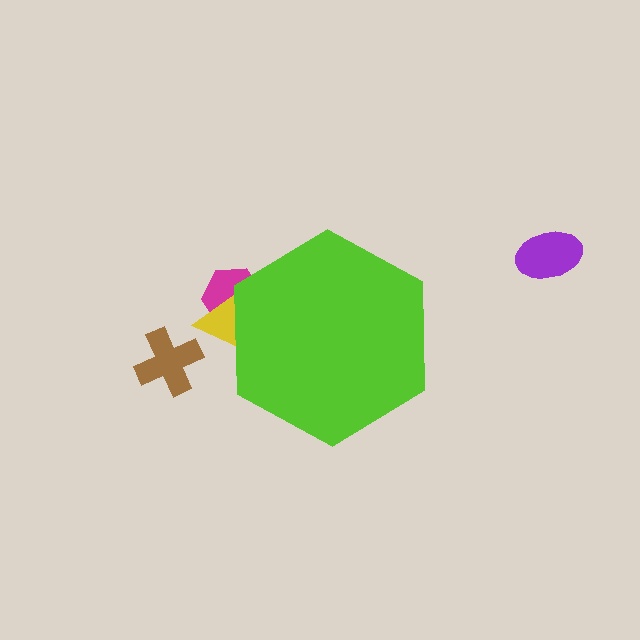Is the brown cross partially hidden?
No, the brown cross is fully visible.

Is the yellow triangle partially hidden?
Yes, the yellow triangle is partially hidden behind the lime hexagon.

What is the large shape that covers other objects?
A lime hexagon.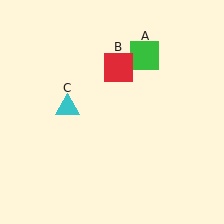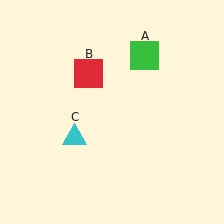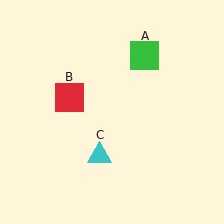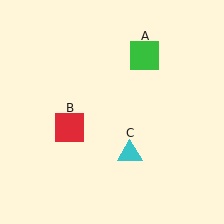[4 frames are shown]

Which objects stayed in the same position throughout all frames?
Green square (object A) remained stationary.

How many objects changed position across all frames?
2 objects changed position: red square (object B), cyan triangle (object C).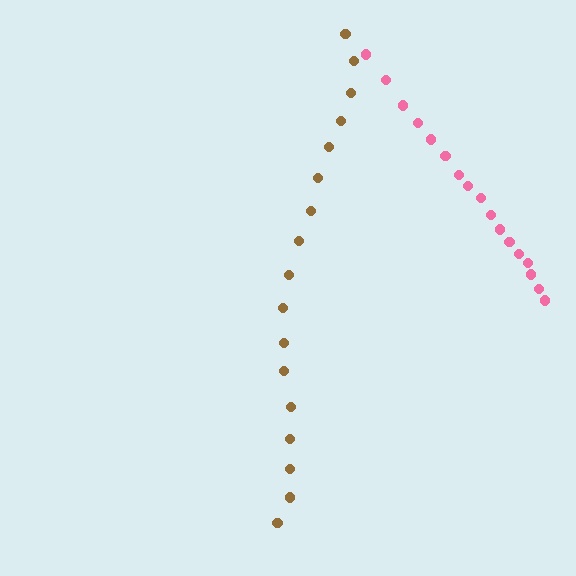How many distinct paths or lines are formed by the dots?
There are 2 distinct paths.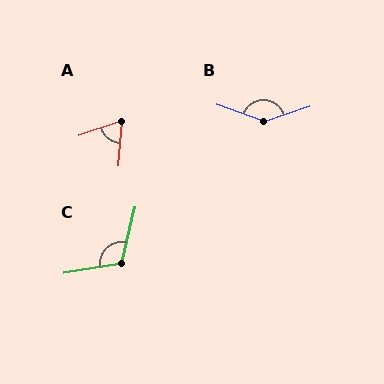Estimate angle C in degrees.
Approximately 113 degrees.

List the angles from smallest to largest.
A (67°), C (113°), B (142°).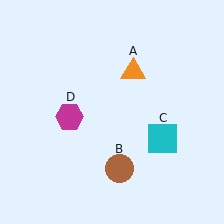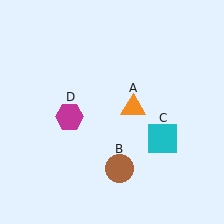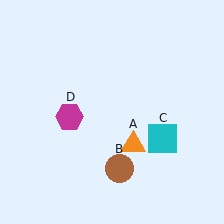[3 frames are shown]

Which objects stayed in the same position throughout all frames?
Brown circle (object B) and cyan square (object C) and magenta hexagon (object D) remained stationary.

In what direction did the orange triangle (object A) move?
The orange triangle (object A) moved down.